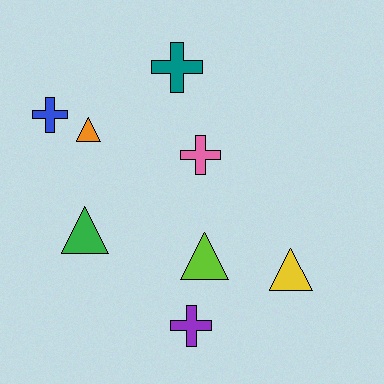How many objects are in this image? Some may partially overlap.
There are 8 objects.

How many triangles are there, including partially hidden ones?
There are 4 triangles.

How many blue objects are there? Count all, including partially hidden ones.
There is 1 blue object.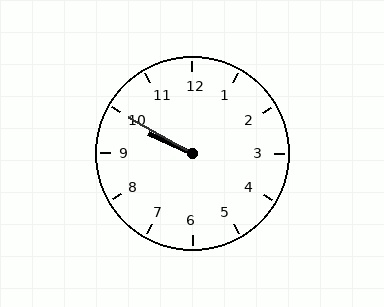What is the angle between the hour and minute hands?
Approximately 5 degrees.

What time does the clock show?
9:50.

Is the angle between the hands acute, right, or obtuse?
It is acute.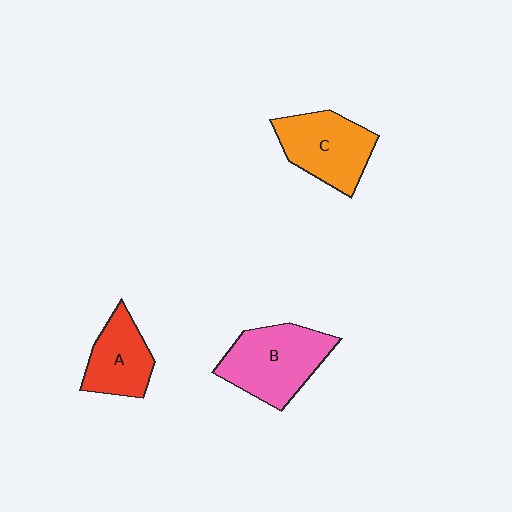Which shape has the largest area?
Shape B (pink).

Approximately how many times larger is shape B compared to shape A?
Approximately 1.4 times.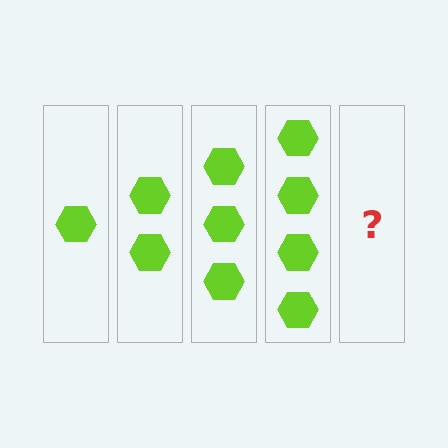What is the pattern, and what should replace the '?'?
The pattern is that each step adds one more hexagon. The '?' should be 5 hexagons.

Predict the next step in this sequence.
The next step is 5 hexagons.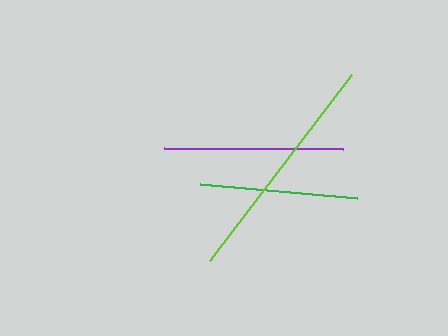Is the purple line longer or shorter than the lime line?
The lime line is longer than the purple line.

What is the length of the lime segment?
The lime segment is approximately 234 pixels long.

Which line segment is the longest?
The lime line is the longest at approximately 234 pixels.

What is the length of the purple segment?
The purple segment is approximately 179 pixels long.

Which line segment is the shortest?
The green line is the shortest at approximately 157 pixels.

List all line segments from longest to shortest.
From longest to shortest: lime, purple, green.